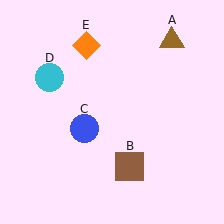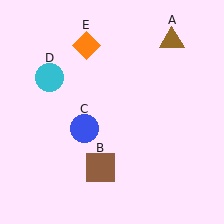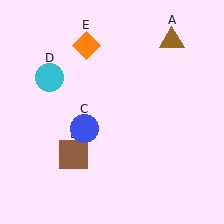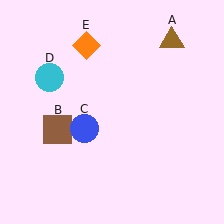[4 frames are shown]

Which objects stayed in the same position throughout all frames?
Brown triangle (object A) and blue circle (object C) and cyan circle (object D) and orange diamond (object E) remained stationary.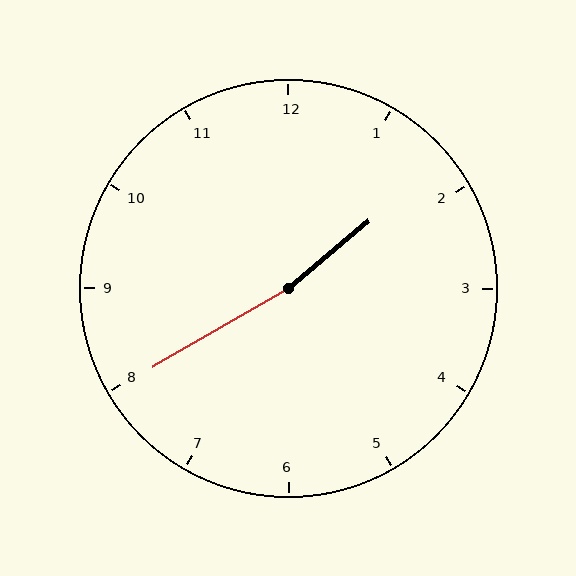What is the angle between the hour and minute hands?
Approximately 170 degrees.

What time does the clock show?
1:40.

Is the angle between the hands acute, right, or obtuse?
It is obtuse.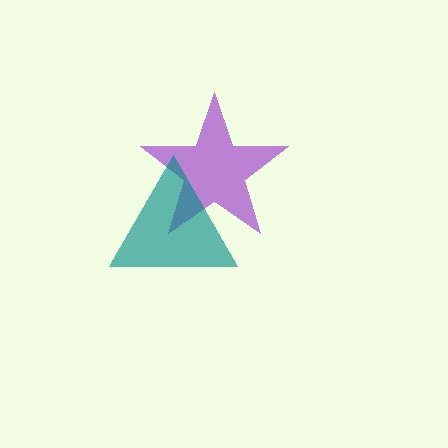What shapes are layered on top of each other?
The layered shapes are: a purple star, a teal triangle.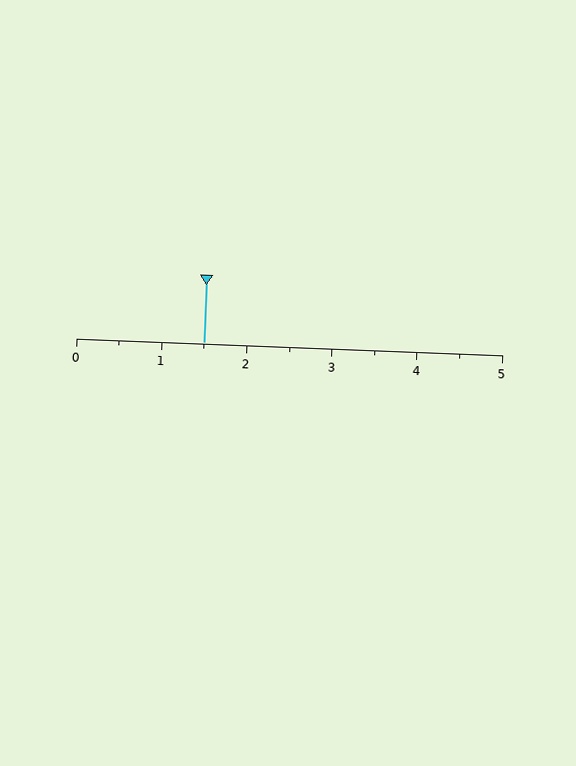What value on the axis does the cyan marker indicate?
The marker indicates approximately 1.5.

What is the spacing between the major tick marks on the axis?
The major ticks are spaced 1 apart.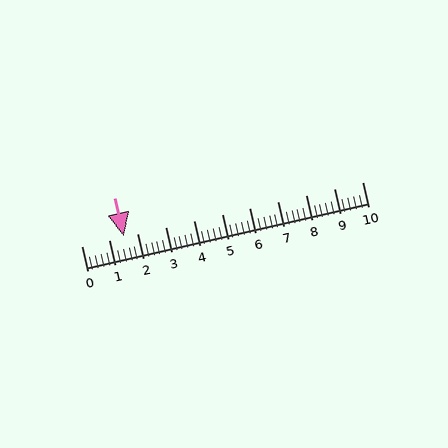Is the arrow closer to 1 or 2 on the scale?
The arrow is closer to 2.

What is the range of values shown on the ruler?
The ruler shows values from 0 to 10.